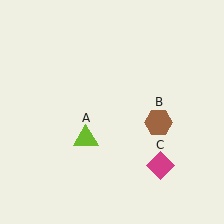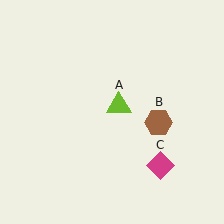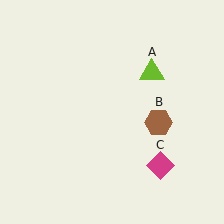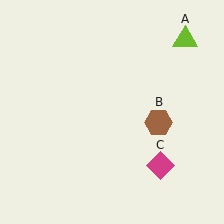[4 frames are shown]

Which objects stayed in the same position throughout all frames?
Brown hexagon (object B) and magenta diamond (object C) remained stationary.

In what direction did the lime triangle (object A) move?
The lime triangle (object A) moved up and to the right.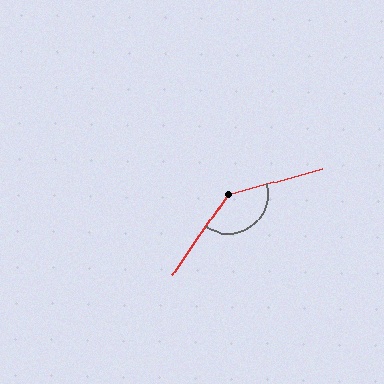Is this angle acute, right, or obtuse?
It is obtuse.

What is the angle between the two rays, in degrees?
Approximately 140 degrees.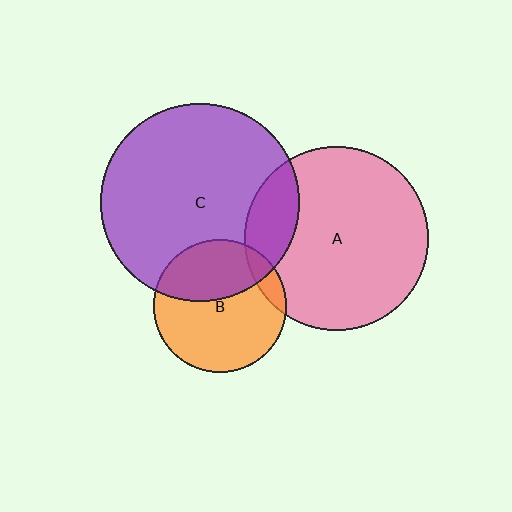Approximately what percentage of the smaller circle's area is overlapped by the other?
Approximately 35%.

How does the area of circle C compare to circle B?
Approximately 2.2 times.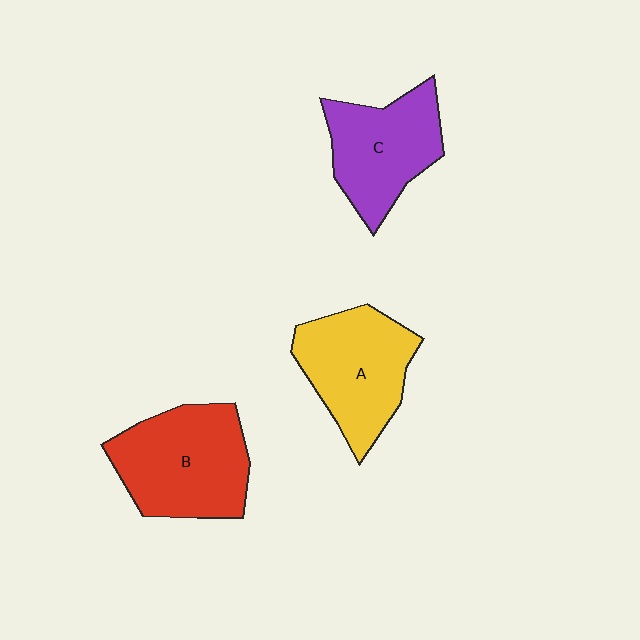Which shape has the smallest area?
Shape C (purple).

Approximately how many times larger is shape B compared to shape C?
Approximately 1.2 times.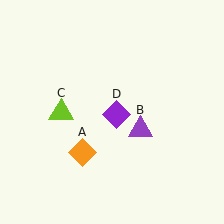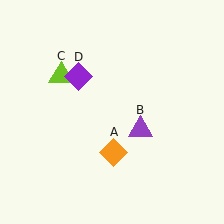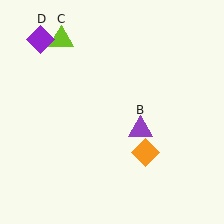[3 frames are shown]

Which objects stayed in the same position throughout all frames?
Purple triangle (object B) remained stationary.